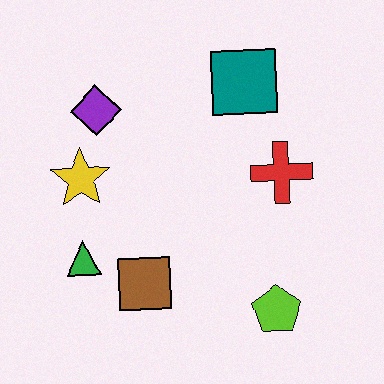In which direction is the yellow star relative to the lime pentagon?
The yellow star is to the left of the lime pentagon.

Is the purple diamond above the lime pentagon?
Yes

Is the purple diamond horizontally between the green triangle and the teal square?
Yes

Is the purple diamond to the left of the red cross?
Yes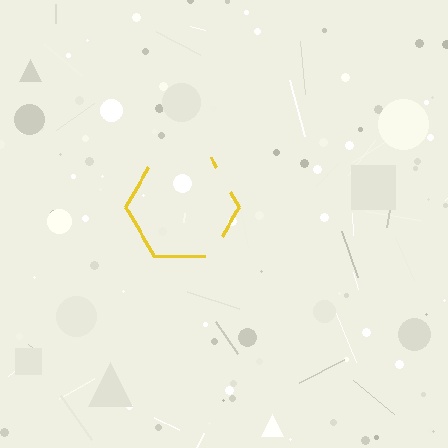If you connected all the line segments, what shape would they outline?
They would outline a hexagon.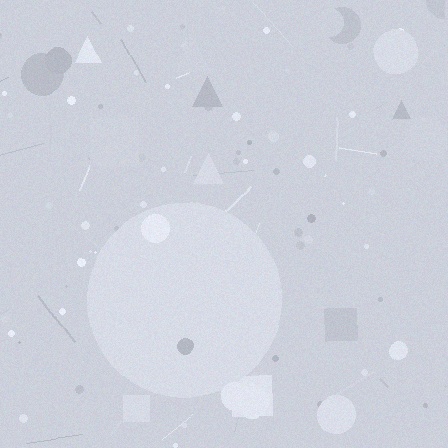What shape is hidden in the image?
A circle is hidden in the image.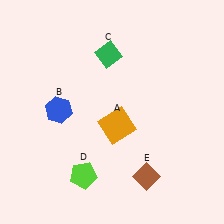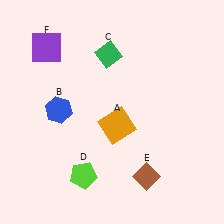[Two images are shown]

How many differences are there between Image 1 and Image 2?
There is 1 difference between the two images.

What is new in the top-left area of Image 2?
A purple square (F) was added in the top-left area of Image 2.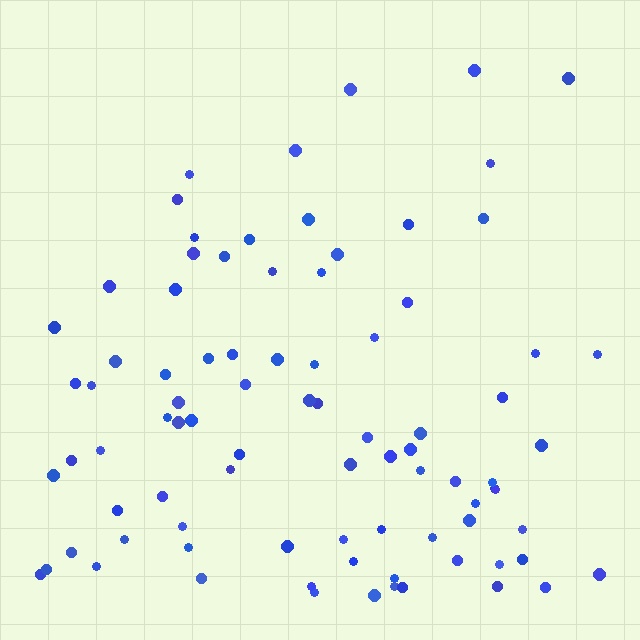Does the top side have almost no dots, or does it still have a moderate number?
Still a moderate number, just noticeably fewer than the bottom.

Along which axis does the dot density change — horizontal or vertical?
Vertical.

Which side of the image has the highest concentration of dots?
The bottom.